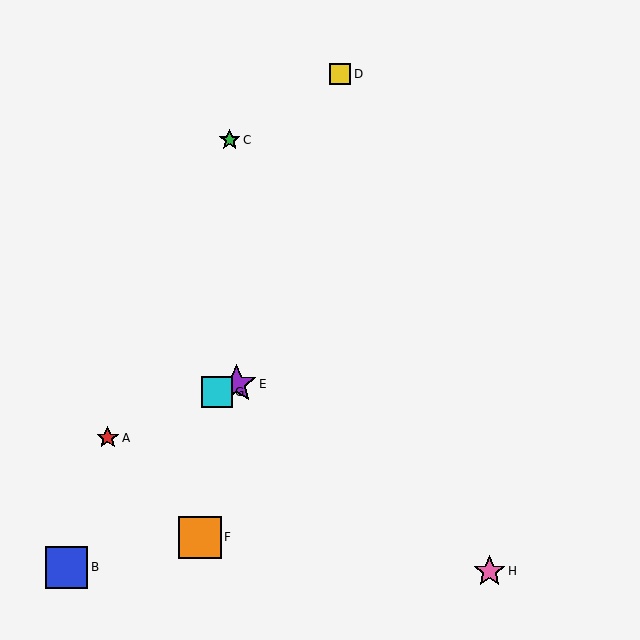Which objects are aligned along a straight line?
Objects A, E, G are aligned along a straight line.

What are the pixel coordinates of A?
Object A is at (108, 438).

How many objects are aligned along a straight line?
3 objects (A, E, G) are aligned along a straight line.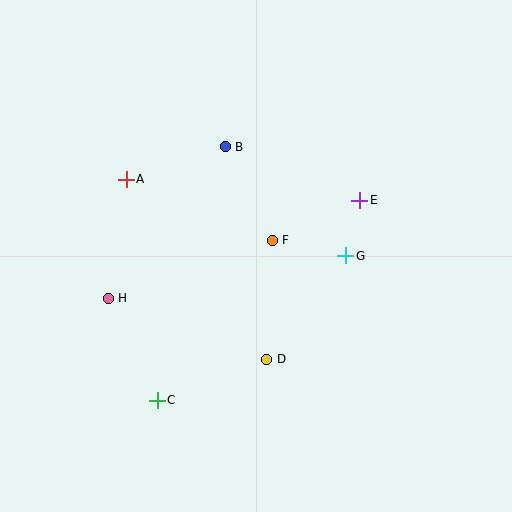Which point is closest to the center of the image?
Point F at (272, 241) is closest to the center.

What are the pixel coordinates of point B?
Point B is at (225, 147).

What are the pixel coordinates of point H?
Point H is at (108, 298).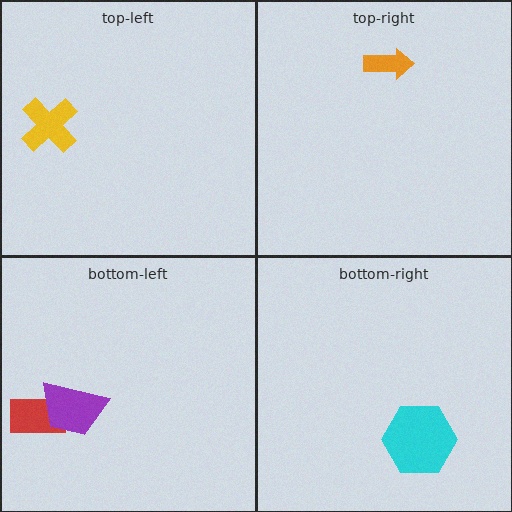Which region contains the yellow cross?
The top-left region.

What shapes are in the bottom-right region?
The cyan hexagon.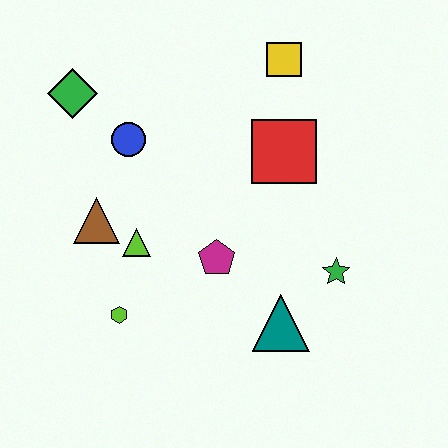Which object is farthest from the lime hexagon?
The yellow square is farthest from the lime hexagon.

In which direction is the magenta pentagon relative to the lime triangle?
The magenta pentagon is to the right of the lime triangle.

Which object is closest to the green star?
The teal triangle is closest to the green star.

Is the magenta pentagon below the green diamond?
Yes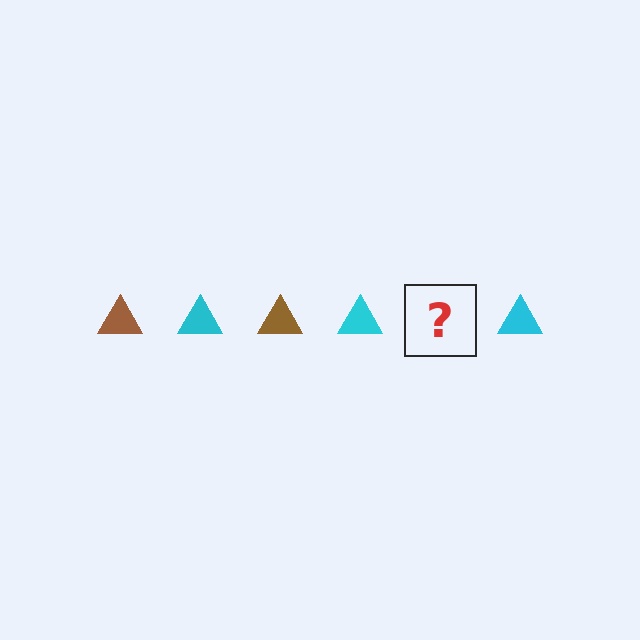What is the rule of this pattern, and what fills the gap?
The rule is that the pattern cycles through brown, cyan triangles. The gap should be filled with a brown triangle.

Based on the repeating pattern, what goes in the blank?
The blank should be a brown triangle.